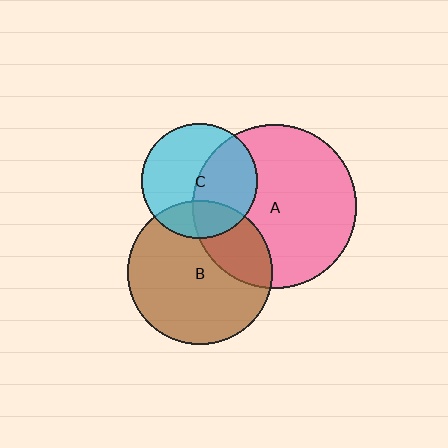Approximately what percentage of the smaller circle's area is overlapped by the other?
Approximately 25%.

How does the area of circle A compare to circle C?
Approximately 2.0 times.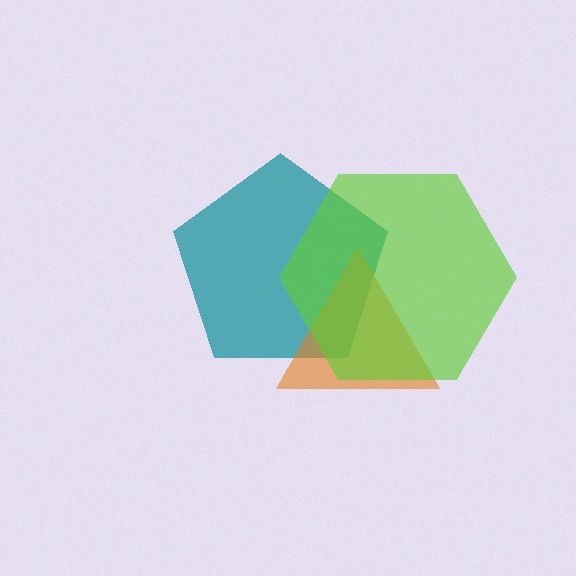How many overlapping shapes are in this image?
There are 3 overlapping shapes in the image.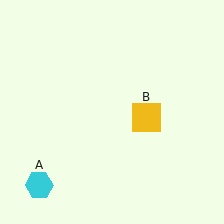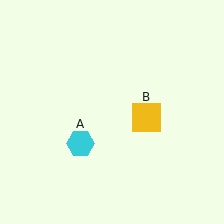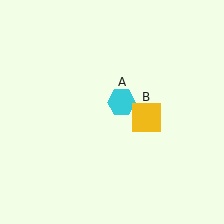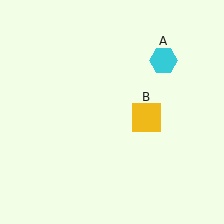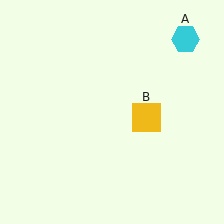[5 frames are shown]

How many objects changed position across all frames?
1 object changed position: cyan hexagon (object A).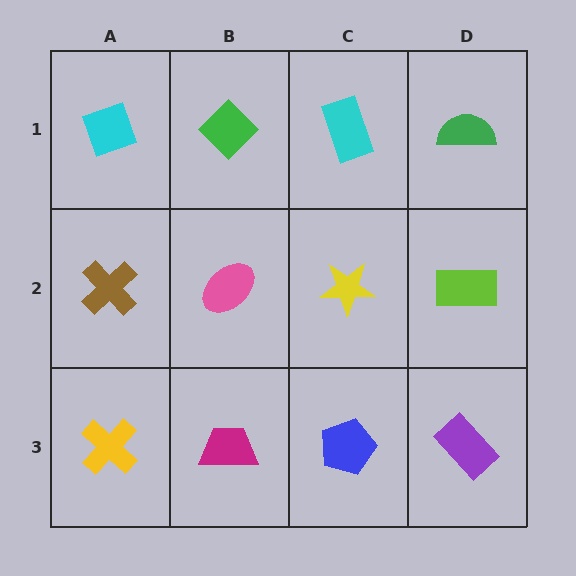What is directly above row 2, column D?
A green semicircle.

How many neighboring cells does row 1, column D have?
2.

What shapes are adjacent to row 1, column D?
A lime rectangle (row 2, column D), a cyan rectangle (row 1, column C).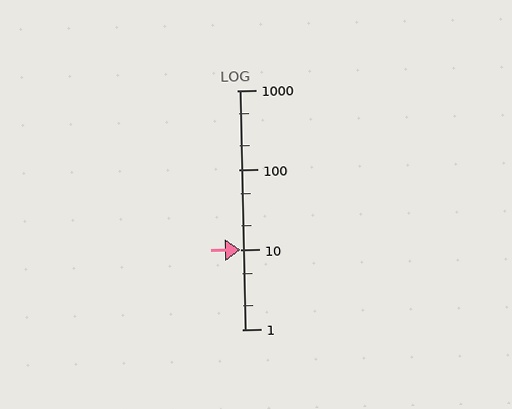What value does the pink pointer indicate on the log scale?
The pointer indicates approximately 10.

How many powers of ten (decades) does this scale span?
The scale spans 3 decades, from 1 to 1000.